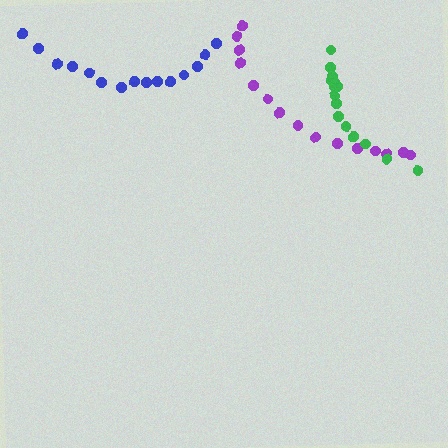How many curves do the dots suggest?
There are 3 distinct paths.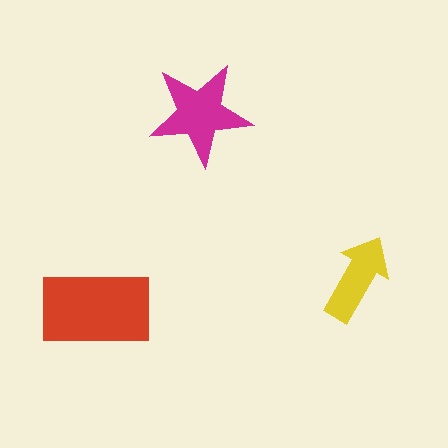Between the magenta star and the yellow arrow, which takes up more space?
The magenta star.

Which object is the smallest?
The yellow arrow.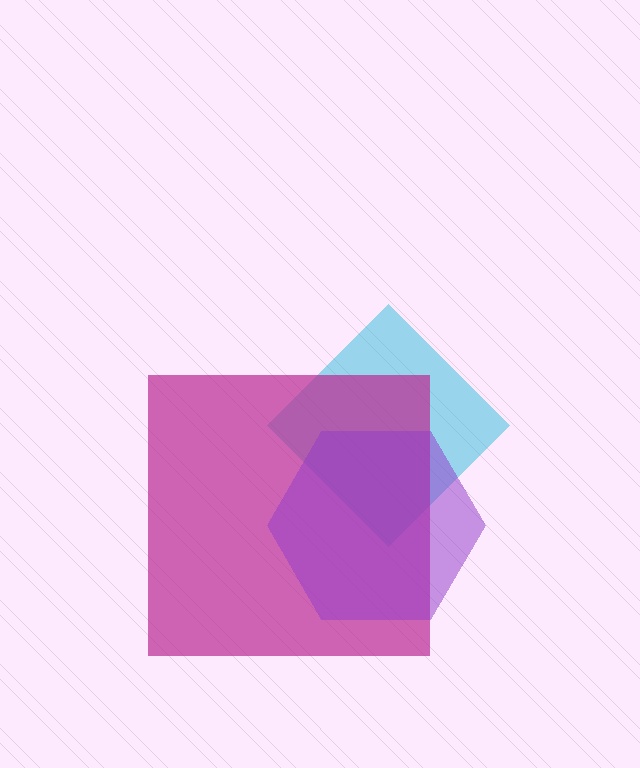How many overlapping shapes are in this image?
There are 3 overlapping shapes in the image.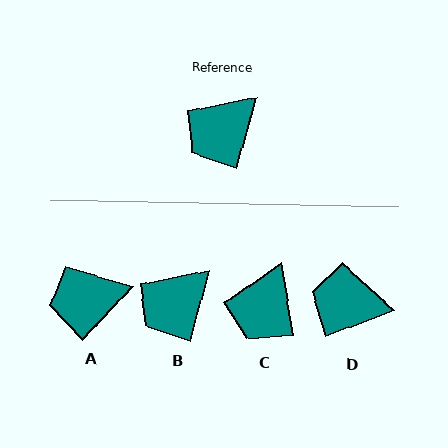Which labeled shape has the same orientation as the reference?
B.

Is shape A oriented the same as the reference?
No, it is off by about 27 degrees.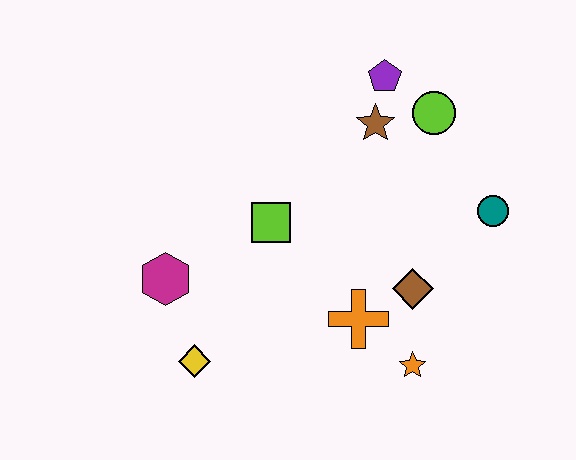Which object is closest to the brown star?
The purple pentagon is closest to the brown star.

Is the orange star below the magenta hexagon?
Yes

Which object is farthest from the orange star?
The purple pentagon is farthest from the orange star.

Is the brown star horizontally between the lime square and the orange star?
Yes